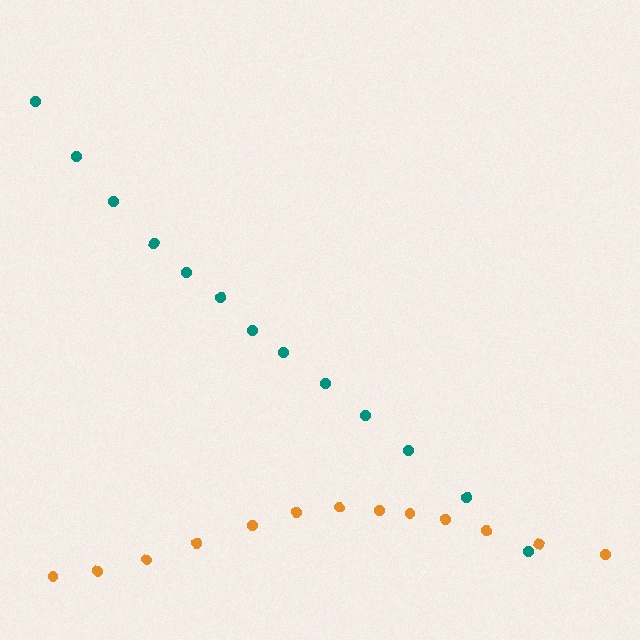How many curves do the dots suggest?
There are 2 distinct paths.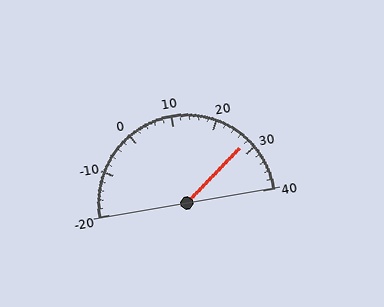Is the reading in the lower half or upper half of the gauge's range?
The reading is in the upper half of the range (-20 to 40).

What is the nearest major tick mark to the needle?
The nearest major tick mark is 30.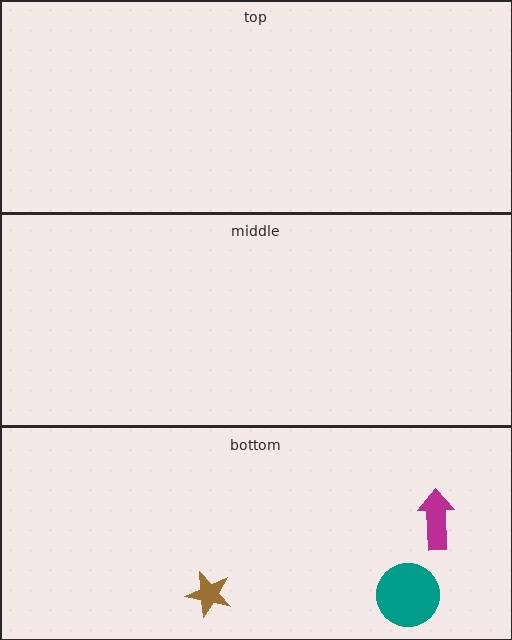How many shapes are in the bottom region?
3.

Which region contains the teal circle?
The bottom region.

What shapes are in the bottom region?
The teal circle, the brown star, the magenta arrow.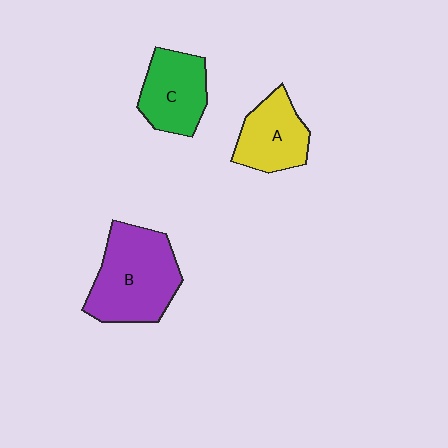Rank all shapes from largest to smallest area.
From largest to smallest: B (purple), C (green), A (yellow).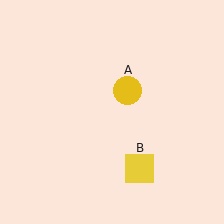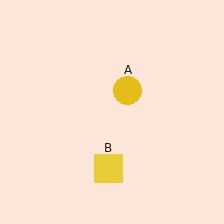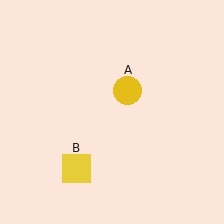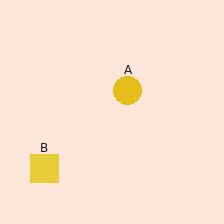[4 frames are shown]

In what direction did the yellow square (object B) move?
The yellow square (object B) moved left.